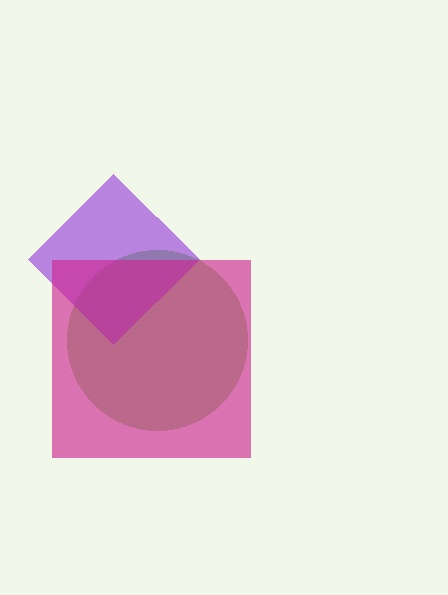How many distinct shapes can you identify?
There are 3 distinct shapes: a lime circle, a purple diamond, a magenta square.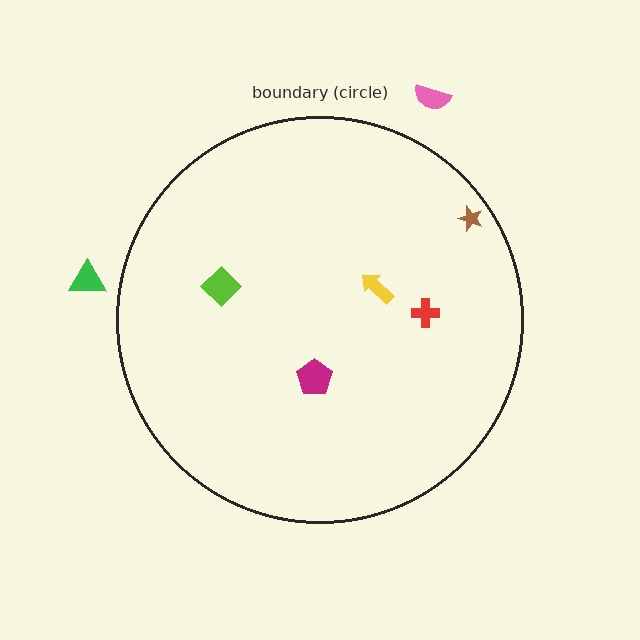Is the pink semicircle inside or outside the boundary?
Outside.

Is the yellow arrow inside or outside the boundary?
Inside.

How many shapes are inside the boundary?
5 inside, 2 outside.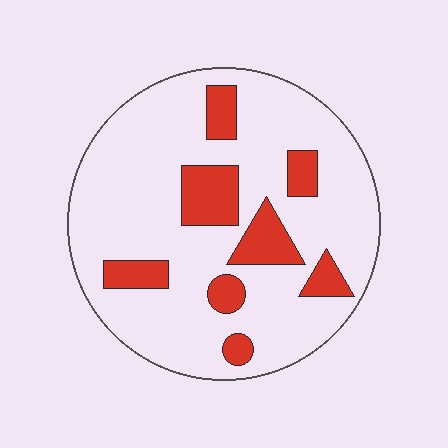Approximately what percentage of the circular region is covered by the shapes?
Approximately 20%.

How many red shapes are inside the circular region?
8.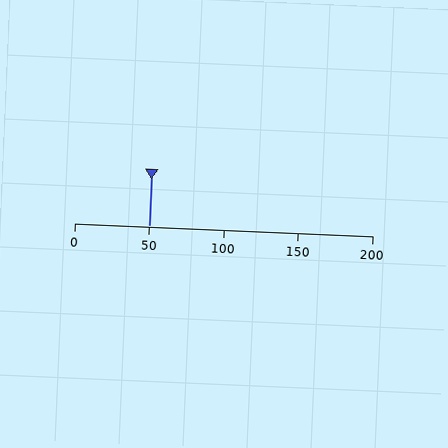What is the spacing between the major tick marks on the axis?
The major ticks are spaced 50 apart.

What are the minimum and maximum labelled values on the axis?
The axis runs from 0 to 200.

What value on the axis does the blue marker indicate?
The marker indicates approximately 50.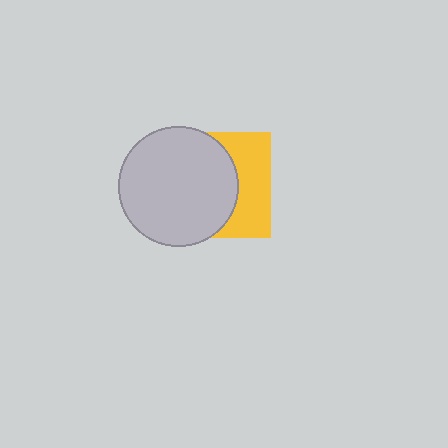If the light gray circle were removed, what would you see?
You would see the complete yellow square.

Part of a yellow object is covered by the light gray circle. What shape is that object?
It is a square.